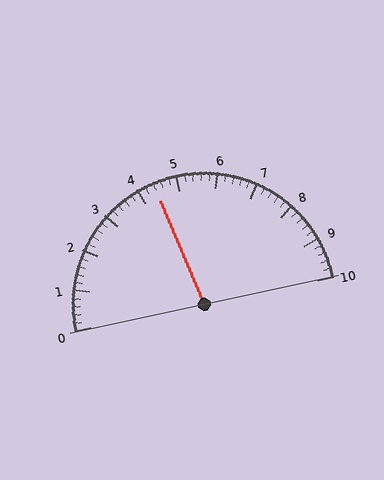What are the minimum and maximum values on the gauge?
The gauge ranges from 0 to 10.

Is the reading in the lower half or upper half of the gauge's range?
The reading is in the lower half of the range (0 to 10).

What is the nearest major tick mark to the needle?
The nearest major tick mark is 4.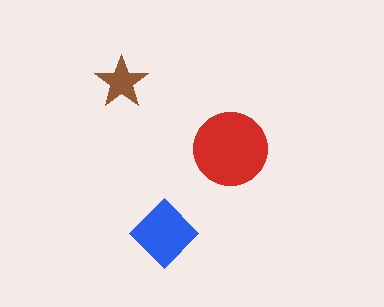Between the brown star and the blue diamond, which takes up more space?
The blue diamond.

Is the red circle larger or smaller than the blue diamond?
Larger.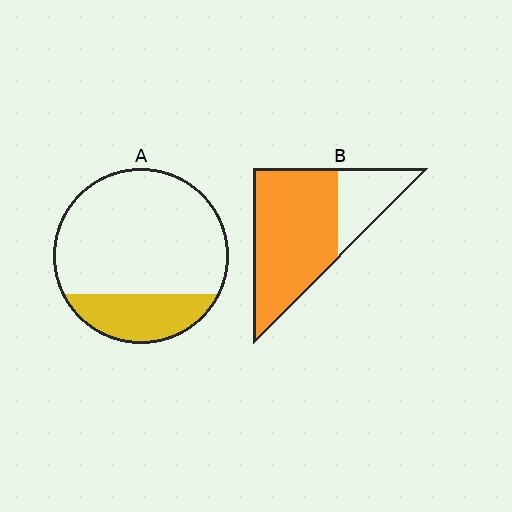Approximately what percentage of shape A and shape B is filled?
A is approximately 25% and B is approximately 75%.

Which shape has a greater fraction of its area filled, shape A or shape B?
Shape B.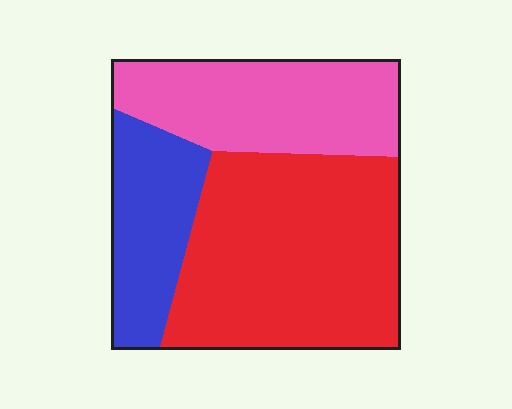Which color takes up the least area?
Blue, at roughly 20%.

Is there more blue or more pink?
Pink.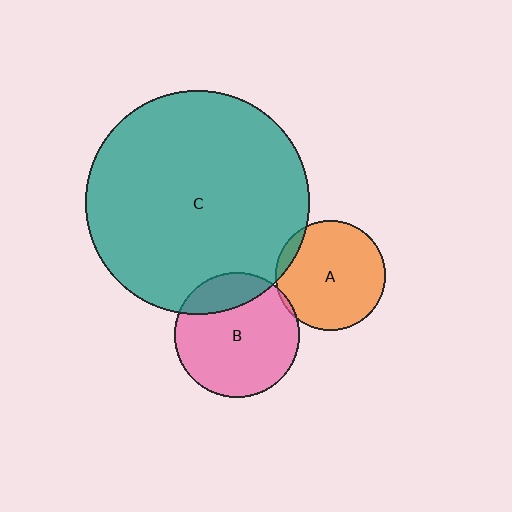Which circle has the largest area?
Circle C (teal).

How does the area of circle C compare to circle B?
Approximately 3.2 times.